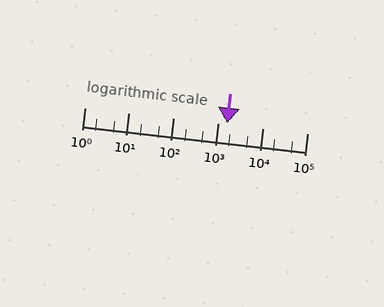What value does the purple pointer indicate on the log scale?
The pointer indicates approximately 1600.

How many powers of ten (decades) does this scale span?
The scale spans 5 decades, from 1 to 100000.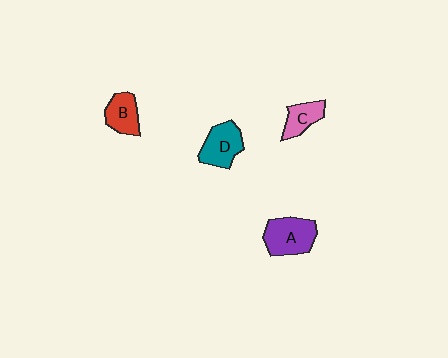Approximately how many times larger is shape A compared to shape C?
Approximately 1.7 times.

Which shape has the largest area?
Shape A (purple).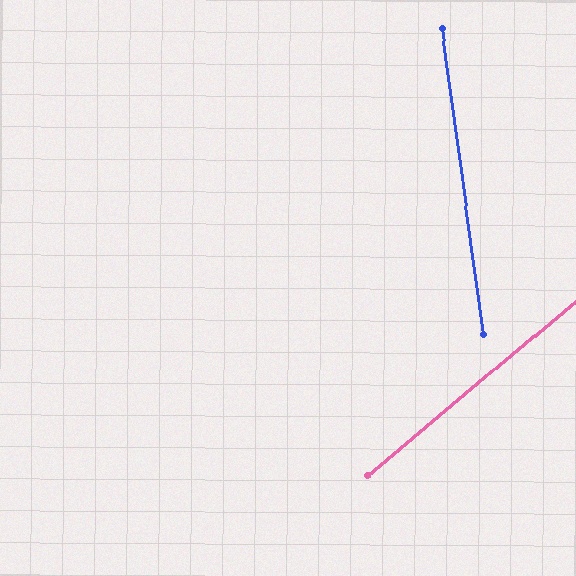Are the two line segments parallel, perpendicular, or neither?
Neither parallel nor perpendicular — they differ by about 58°.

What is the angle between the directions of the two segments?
Approximately 58 degrees.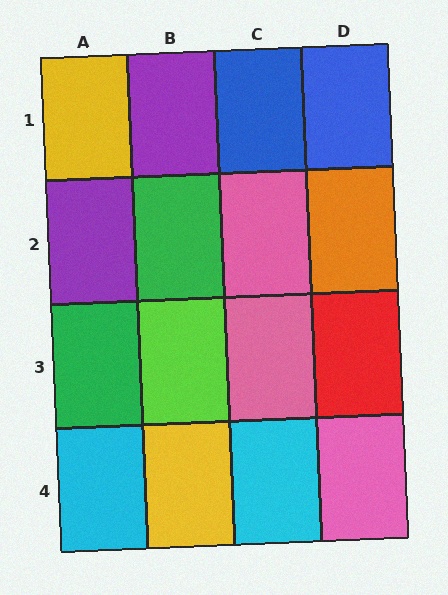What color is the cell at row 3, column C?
Pink.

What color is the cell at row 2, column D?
Orange.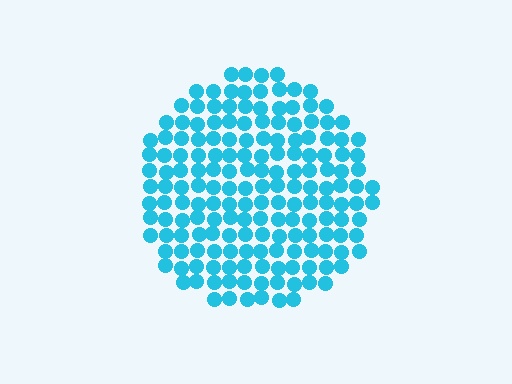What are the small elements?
The small elements are circles.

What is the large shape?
The large shape is a circle.